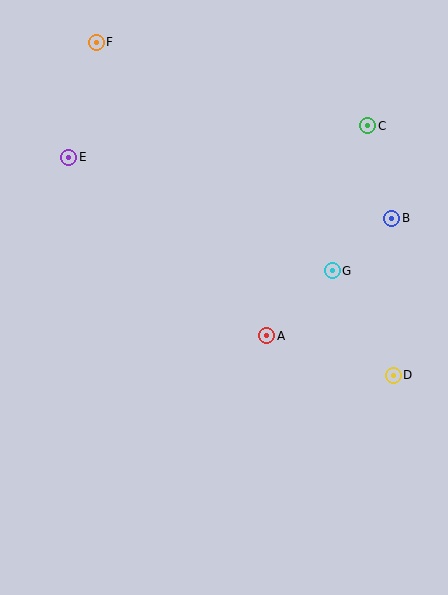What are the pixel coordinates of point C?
Point C is at (368, 126).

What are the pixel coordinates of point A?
Point A is at (267, 336).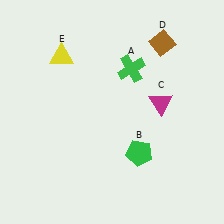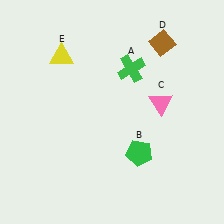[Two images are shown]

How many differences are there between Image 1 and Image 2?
There is 1 difference between the two images.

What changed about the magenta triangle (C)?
In Image 1, C is magenta. In Image 2, it changed to pink.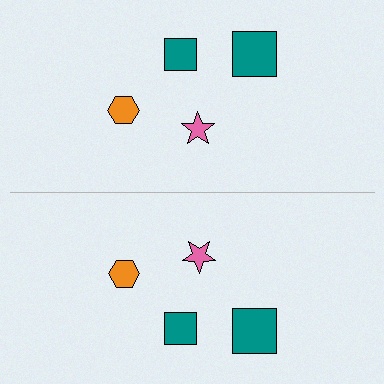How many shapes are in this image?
There are 8 shapes in this image.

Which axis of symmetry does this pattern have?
The pattern has a horizontal axis of symmetry running through the center of the image.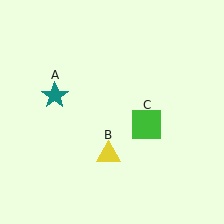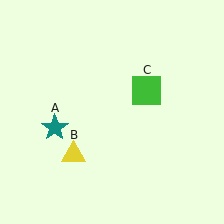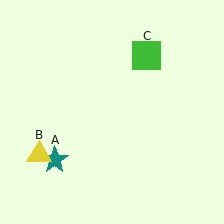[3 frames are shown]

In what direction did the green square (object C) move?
The green square (object C) moved up.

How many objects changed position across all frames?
3 objects changed position: teal star (object A), yellow triangle (object B), green square (object C).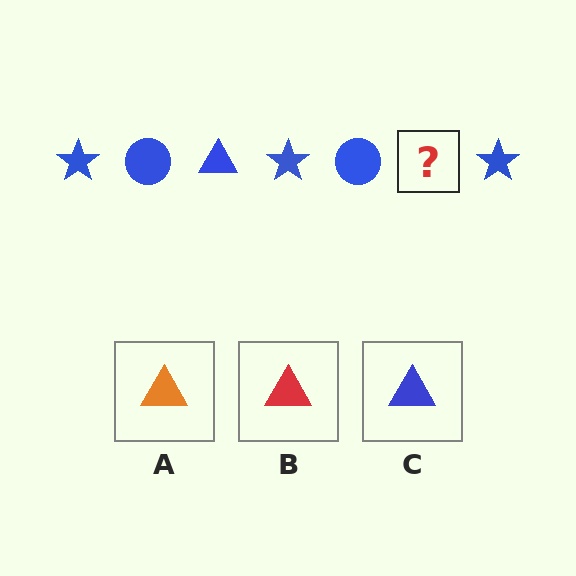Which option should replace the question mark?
Option C.